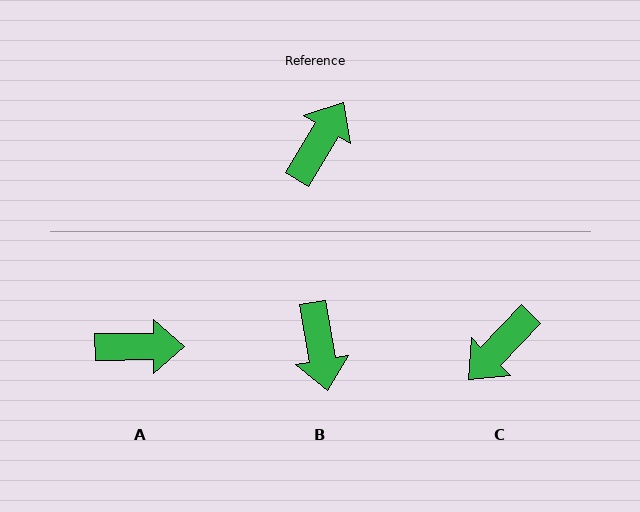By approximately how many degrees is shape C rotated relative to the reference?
Approximately 167 degrees counter-clockwise.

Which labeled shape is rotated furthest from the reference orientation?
C, about 167 degrees away.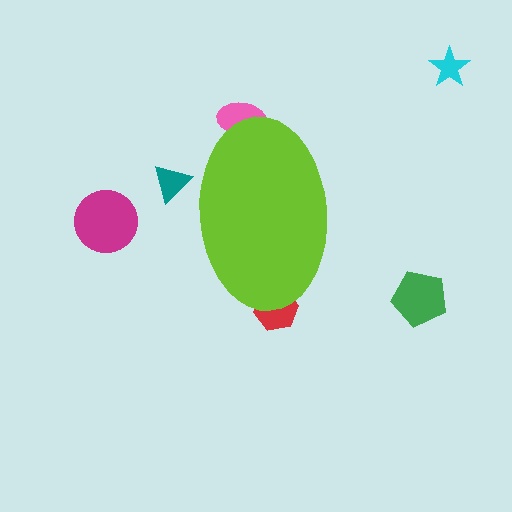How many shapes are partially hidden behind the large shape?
3 shapes are partially hidden.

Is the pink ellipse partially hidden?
Yes, the pink ellipse is partially hidden behind the lime ellipse.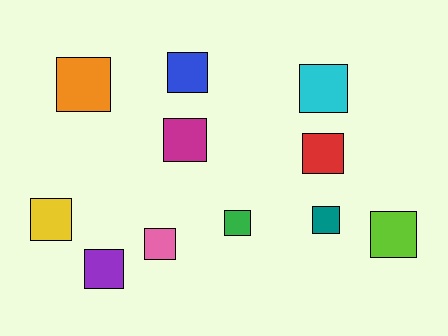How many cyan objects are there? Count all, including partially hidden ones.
There is 1 cyan object.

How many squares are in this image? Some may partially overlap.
There are 11 squares.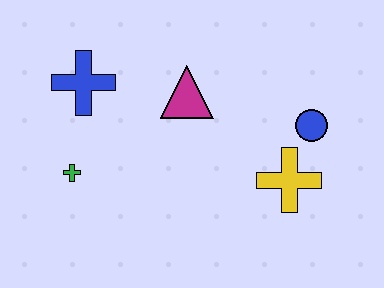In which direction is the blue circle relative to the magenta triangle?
The blue circle is to the right of the magenta triangle.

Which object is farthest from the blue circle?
The green cross is farthest from the blue circle.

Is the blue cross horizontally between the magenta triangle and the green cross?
Yes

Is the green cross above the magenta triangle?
No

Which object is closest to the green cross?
The blue cross is closest to the green cross.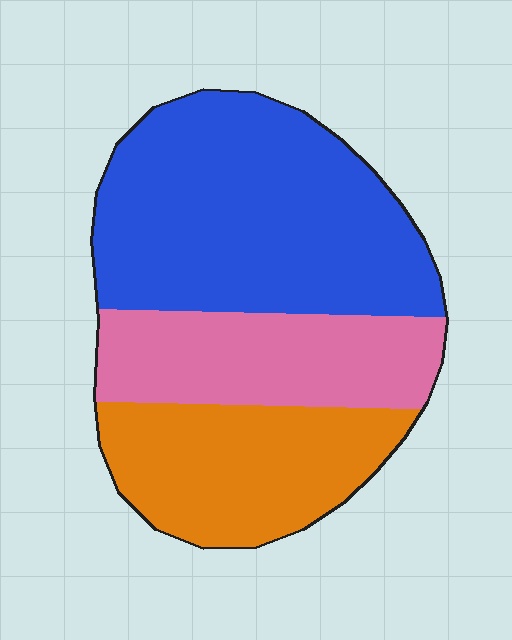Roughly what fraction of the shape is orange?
Orange takes up about one quarter (1/4) of the shape.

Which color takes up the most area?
Blue, at roughly 50%.